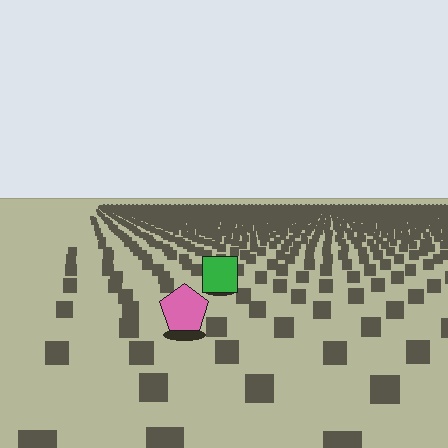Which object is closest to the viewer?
The pink pentagon is closest. The texture marks near it are larger and more spread out.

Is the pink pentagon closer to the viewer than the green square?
Yes. The pink pentagon is closer — you can tell from the texture gradient: the ground texture is coarser near it.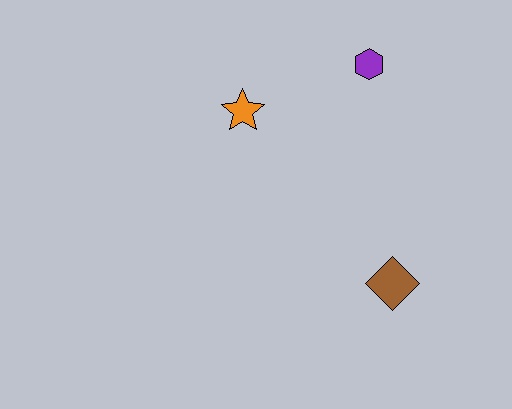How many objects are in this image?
There are 3 objects.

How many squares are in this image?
There are no squares.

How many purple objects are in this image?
There is 1 purple object.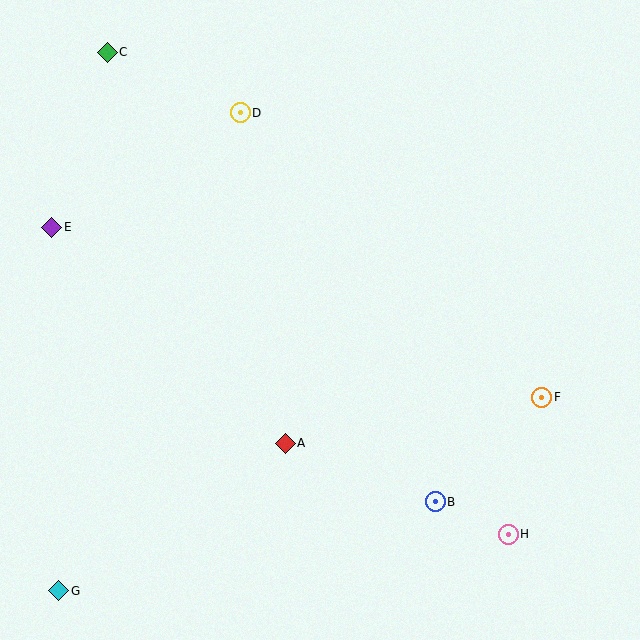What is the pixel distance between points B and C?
The distance between B and C is 557 pixels.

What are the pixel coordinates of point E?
Point E is at (51, 227).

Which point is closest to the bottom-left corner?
Point G is closest to the bottom-left corner.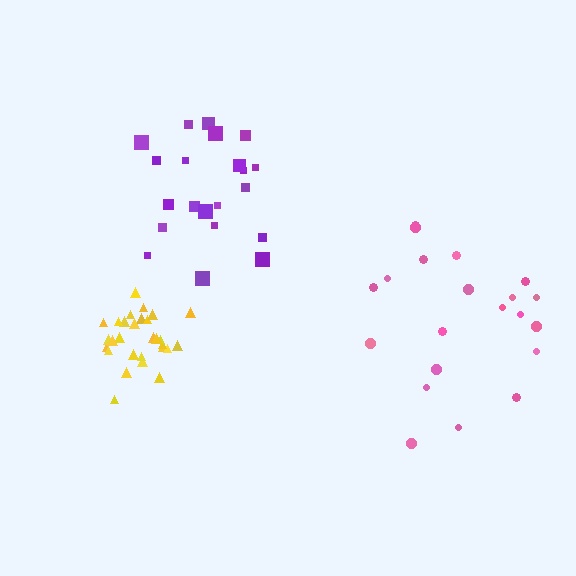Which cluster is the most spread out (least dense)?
Pink.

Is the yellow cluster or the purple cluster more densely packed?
Yellow.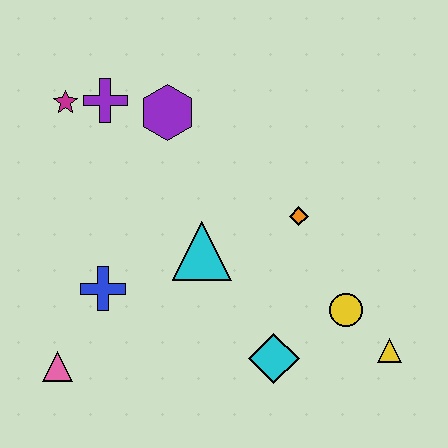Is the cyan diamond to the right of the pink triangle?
Yes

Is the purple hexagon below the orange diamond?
No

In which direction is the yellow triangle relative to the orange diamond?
The yellow triangle is below the orange diamond.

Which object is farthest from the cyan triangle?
The yellow triangle is farthest from the cyan triangle.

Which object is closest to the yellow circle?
The yellow triangle is closest to the yellow circle.